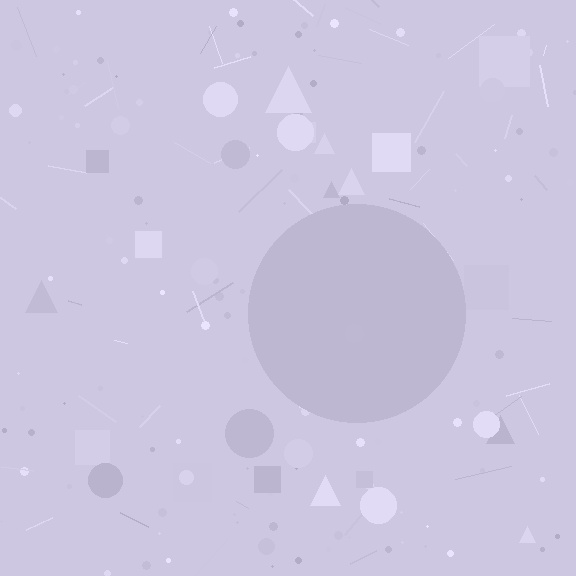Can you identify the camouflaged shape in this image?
The camouflaged shape is a circle.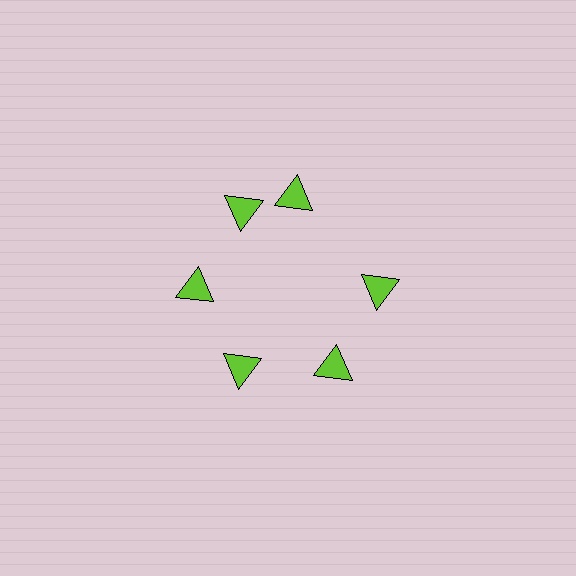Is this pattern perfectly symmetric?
No. The 6 lime triangles are arranged in a ring, but one element near the 1 o'clock position is rotated out of alignment along the ring, breaking the 6-fold rotational symmetry.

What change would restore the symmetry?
The symmetry would be restored by rotating it back into even spacing with its neighbors so that all 6 triangles sit at equal angles and equal distance from the center.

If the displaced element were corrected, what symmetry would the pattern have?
It would have 6-fold rotational symmetry — the pattern would map onto itself every 60 degrees.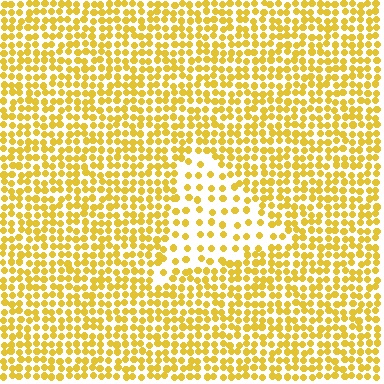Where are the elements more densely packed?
The elements are more densely packed outside the triangle boundary.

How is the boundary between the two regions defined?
The boundary is defined by a change in element density (approximately 2.2x ratio). All elements are the same color, size, and shape.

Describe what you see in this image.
The image contains small yellow elements arranged at two different densities. A triangle-shaped region is visible where the elements are less densely packed than the surrounding area.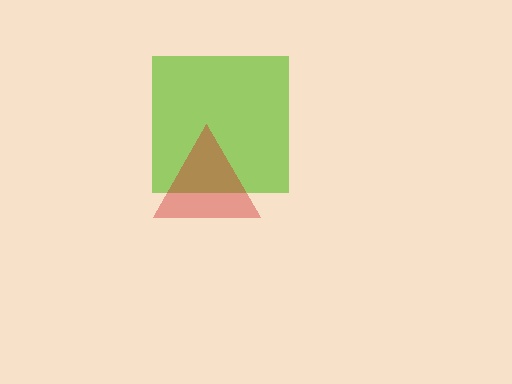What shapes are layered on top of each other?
The layered shapes are: a lime square, a red triangle.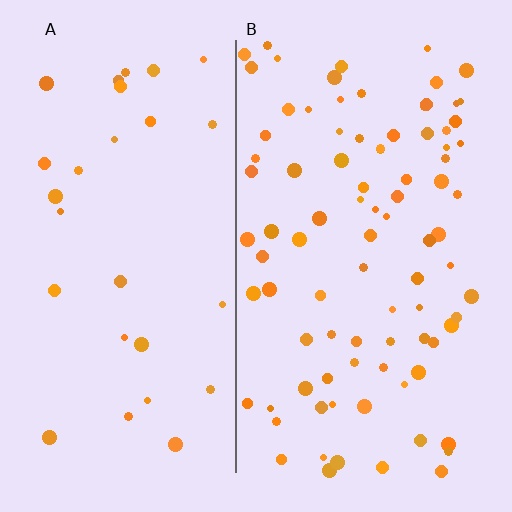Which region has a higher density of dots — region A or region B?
B (the right).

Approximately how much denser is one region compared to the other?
Approximately 3.2× — region B over region A.